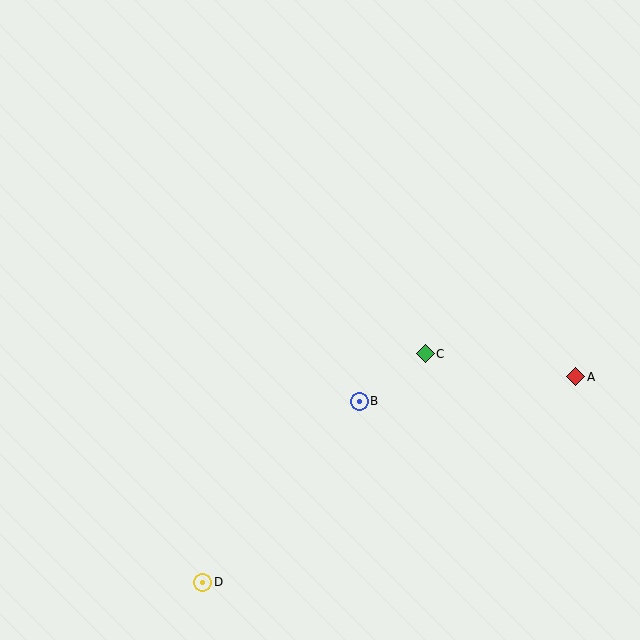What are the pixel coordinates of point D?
Point D is at (203, 582).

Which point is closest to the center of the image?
Point B at (359, 401) is closest to the center.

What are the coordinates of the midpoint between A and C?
The midpoint between A and C is at (500, 365).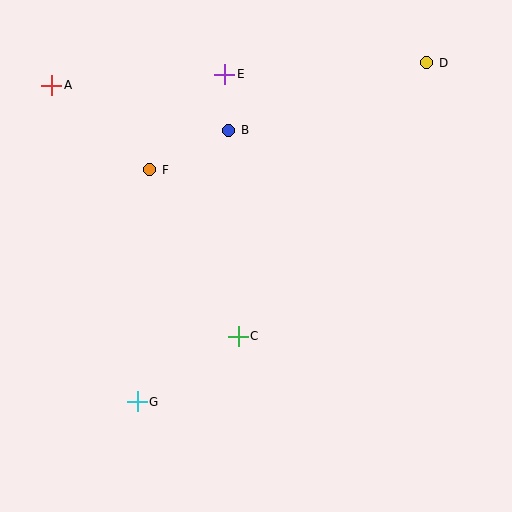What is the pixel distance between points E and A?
The distance between E and A is 174 pixels.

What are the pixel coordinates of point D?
Point D is at (427, 63).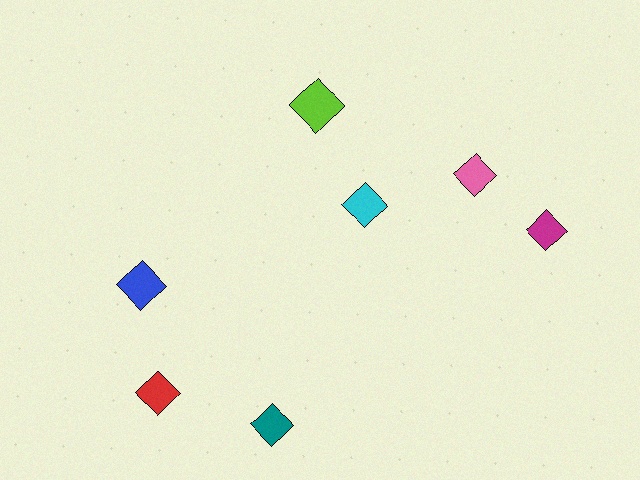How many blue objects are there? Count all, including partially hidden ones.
There is 1 blue object.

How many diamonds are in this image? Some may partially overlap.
There are 7 diamonds.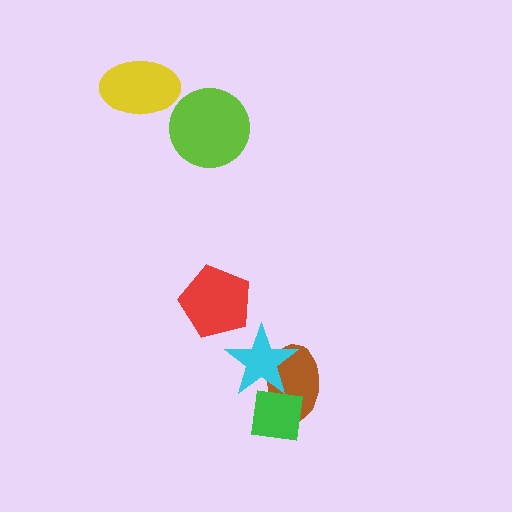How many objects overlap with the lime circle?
0 objects overlap with the lime circle.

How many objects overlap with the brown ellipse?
2 objects overlap with the brown ellipse.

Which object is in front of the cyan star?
The green square is in front of the cyan star.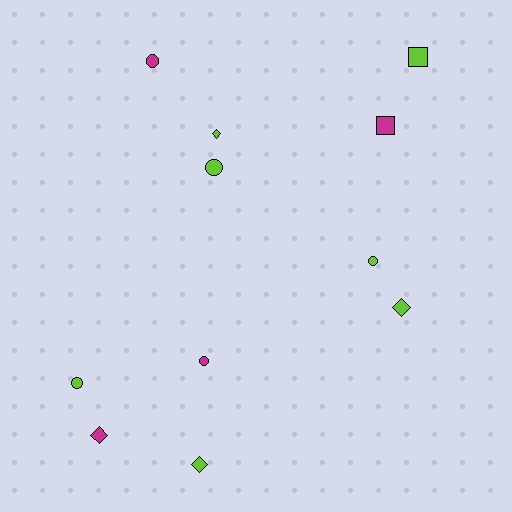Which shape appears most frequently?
Circle, with 5 objects.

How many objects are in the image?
There are 11 objects.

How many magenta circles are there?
There are 2 magenta circles.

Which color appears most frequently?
Lime, with 7 objects.